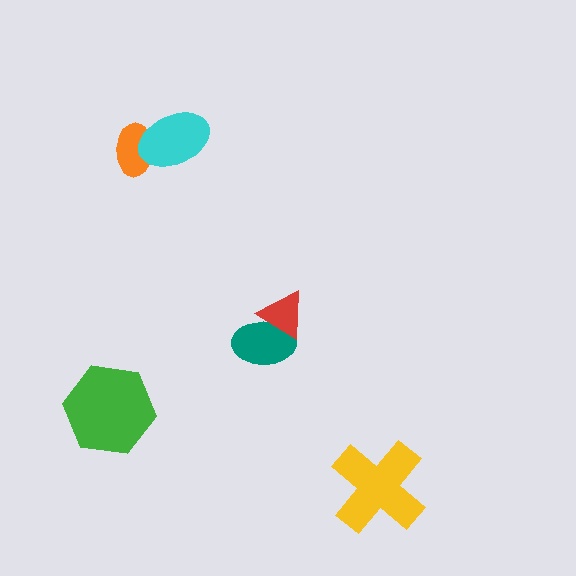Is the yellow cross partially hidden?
No, no other shape covers it.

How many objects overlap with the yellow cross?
0 objects overlap with the yellow cross.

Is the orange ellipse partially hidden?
Yes, it is partially covered by another shape.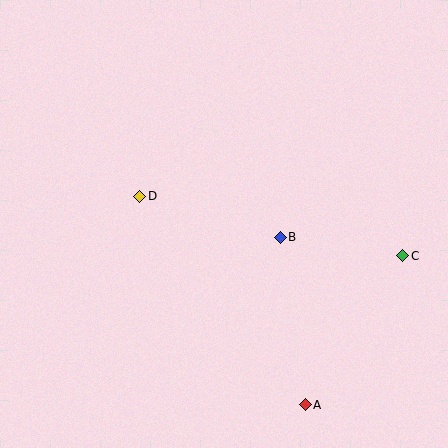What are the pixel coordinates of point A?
Point A is at (305, 405).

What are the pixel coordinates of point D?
Point D is at (140, 196).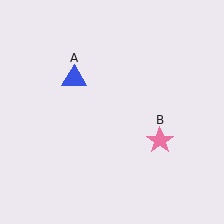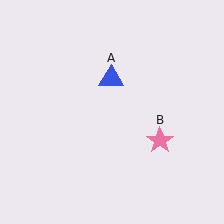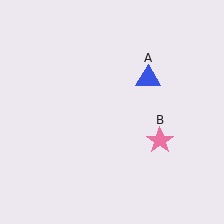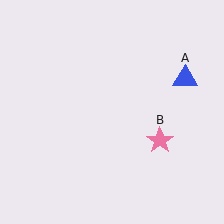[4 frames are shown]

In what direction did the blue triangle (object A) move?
The blue triangle (object A) moved right.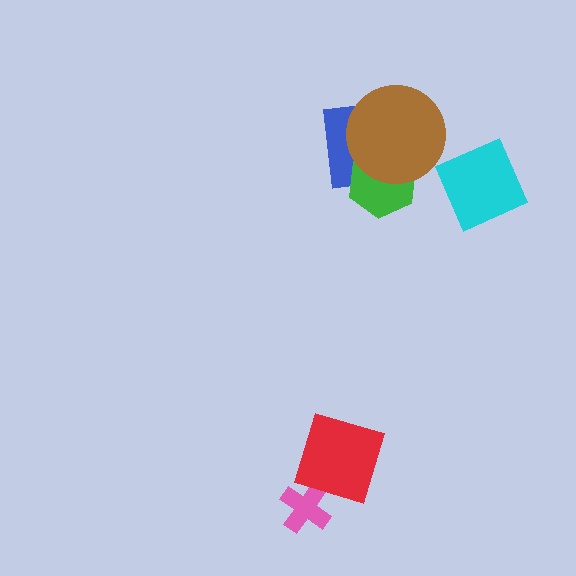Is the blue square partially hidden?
Yes, it is partially covered by another shape.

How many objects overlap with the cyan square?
0 objects overlap with the cyan square.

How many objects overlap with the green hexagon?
2 objects overlap with the green hexagon.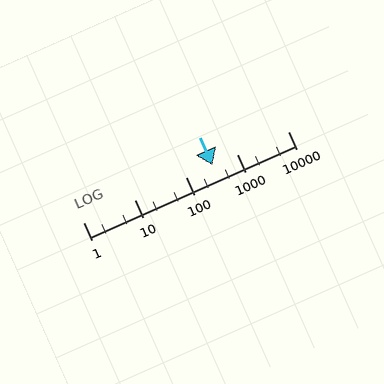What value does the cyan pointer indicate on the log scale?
The pointer indicates approximately 340.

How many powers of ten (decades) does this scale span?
The scale spans 4 decades, from 1 to 10000.